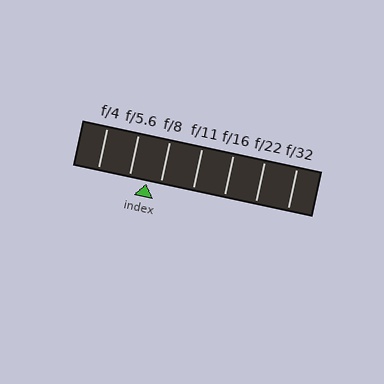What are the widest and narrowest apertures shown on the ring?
The widest aperture shown is f/4 and the narrowest is f/32.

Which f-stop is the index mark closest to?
The index mark is closest to f/8.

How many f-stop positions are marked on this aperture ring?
There are 7 f-stop positions marked.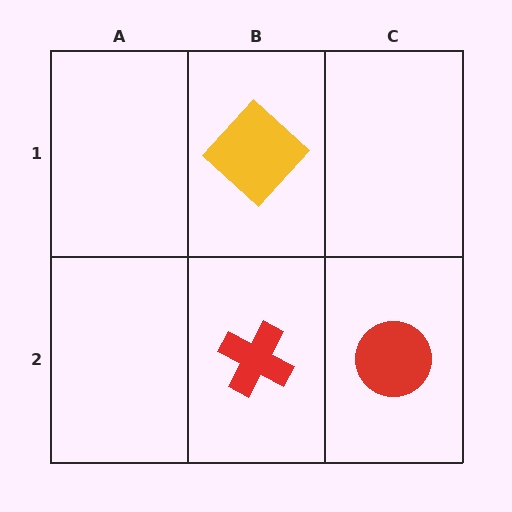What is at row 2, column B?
A red cross.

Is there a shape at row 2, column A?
No, that cell is empty.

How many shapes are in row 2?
2 shapes.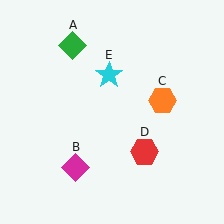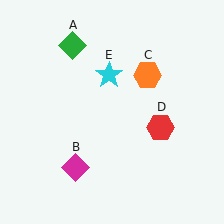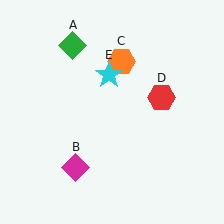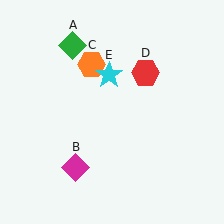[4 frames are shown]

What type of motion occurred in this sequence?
The orange hexagon (object C), red hexagon (object D) rotated counterclockwise around the center of the scene.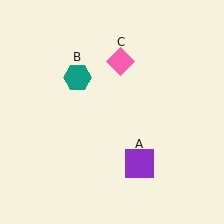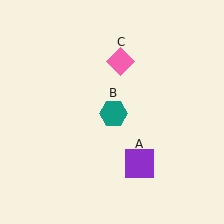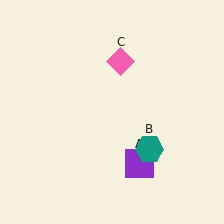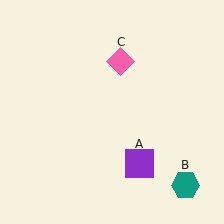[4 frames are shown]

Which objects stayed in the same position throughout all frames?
Purple square (object A) and pink diamond (object C) remained stationary.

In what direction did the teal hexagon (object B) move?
The teal hexagon (object B) moved down and to the right.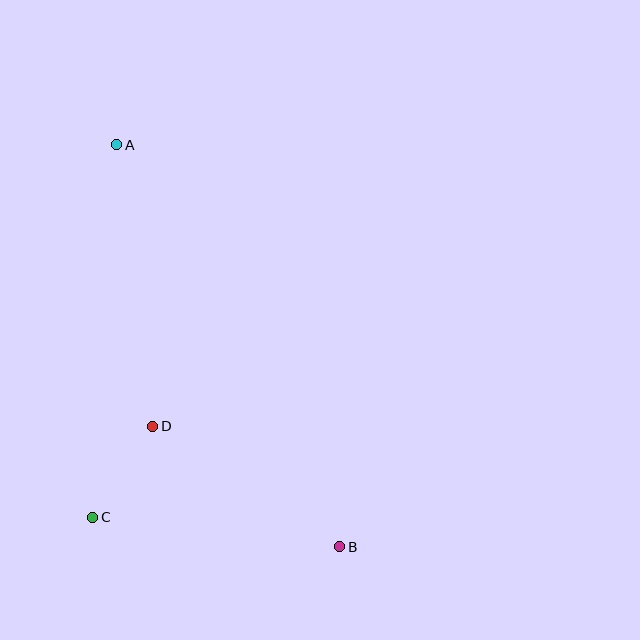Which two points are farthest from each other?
Points A and B are farthest from each other.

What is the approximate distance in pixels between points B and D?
The distance between B and D is approximately 222 pixels.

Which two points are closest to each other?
Points C and D are closest to each other.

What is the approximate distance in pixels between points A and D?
The distance between A and D is approximately 284 pixels.